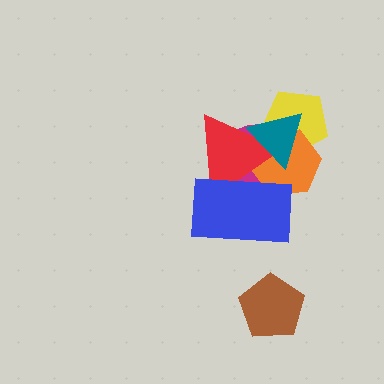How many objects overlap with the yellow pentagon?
4 objects overlap with the yellow pentagon.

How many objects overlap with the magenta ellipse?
5 objects overlap with the magenta ellipse.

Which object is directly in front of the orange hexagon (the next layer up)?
The red triangle is directly in front of the orange hexagon.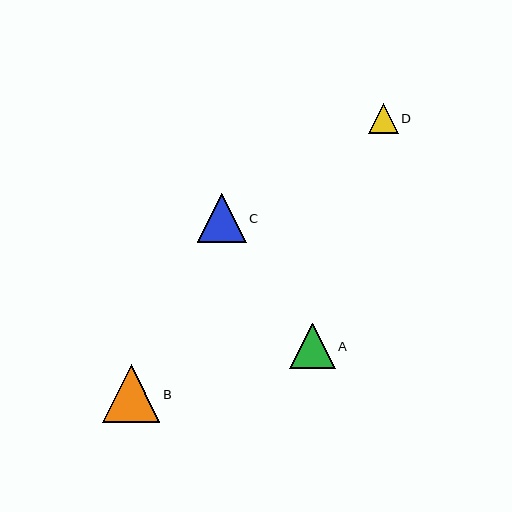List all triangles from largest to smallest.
From largest to smallest: B, C, A, D.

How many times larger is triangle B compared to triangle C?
Triangle B is approximately 1.2 times the size of triangle C.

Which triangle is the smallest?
Triangle D is the smallest with a size of approximately 30 pixels.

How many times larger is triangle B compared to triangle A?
Triangle B is approximately 1.3 times the size of triangle A.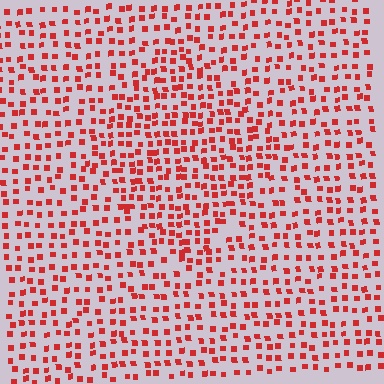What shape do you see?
I see a diamond.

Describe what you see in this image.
The image contains small red elements arranged at two different densities. A diamond-shaped region is visible where the elements are more densely packed than the surrounding area.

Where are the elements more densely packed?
The elements are more densely packed inside the diamond boundary.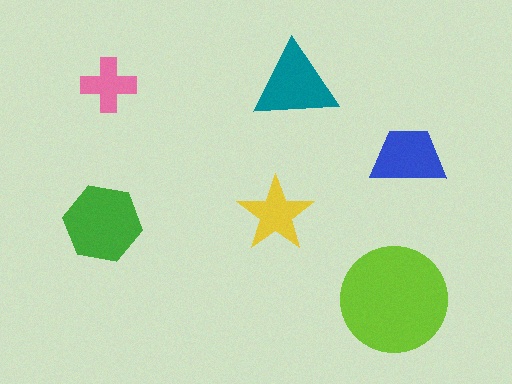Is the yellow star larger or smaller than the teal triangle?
Smaller.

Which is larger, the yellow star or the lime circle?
The lime circle.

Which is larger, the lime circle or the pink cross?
The lime circle.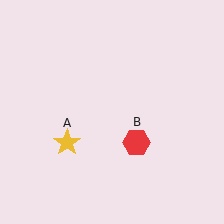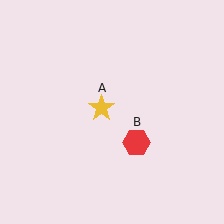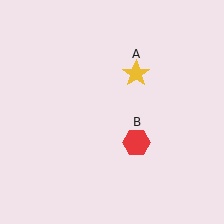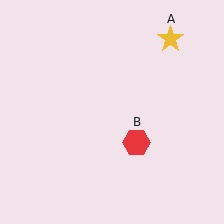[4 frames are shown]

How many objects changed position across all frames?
1 object changed position: yellow star (object A).